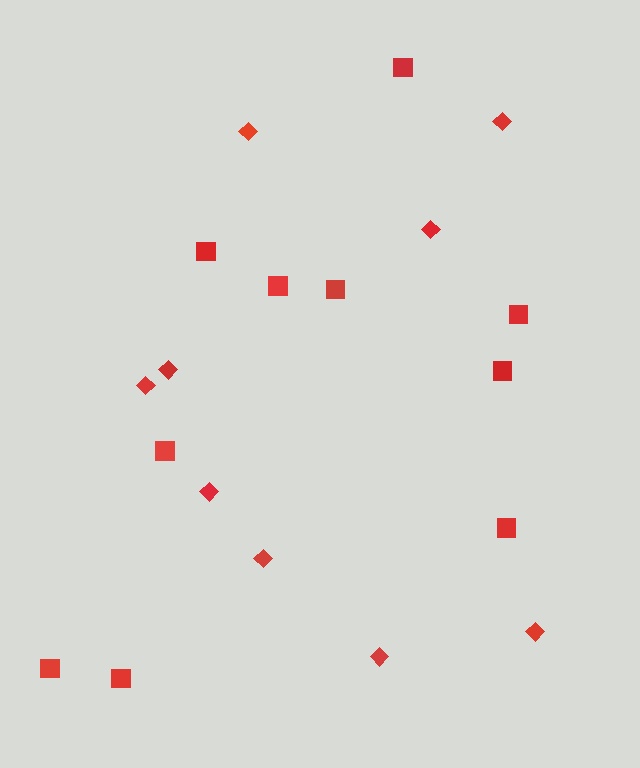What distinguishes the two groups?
There are 2 groups: one group of diamonds (9) and one group of squares (10).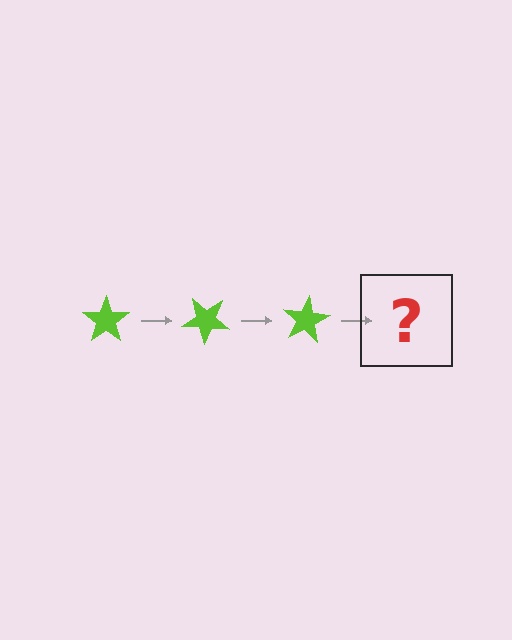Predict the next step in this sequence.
The next step is a lime star rotated 120 degrees.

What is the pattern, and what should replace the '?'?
The pattern is that the star rotates 40 degrees each step. The '?' should be a lime star rotated 120 degrees.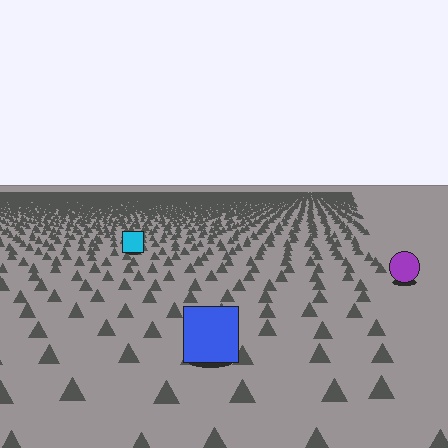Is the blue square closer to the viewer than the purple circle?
Yes. The blue square is closer — you can tell from the texture gradient: the ground texture is coarser near it.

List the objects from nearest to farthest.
From nearest to farthest: the blue square, the purple circle, the cyan square.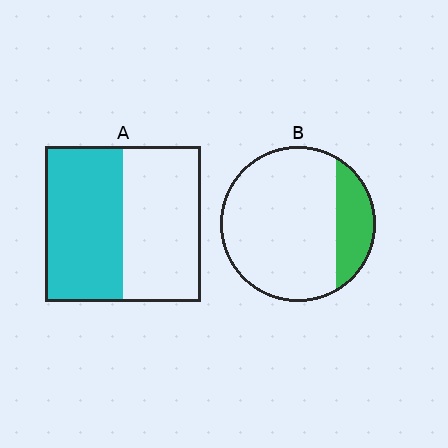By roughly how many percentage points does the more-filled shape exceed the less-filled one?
By roughly 30 percentage points (A over B).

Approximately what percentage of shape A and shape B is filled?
A is approximately 50% and B is approximately 20%.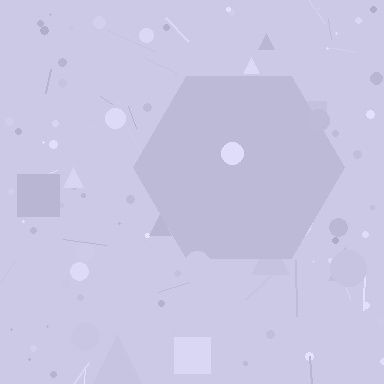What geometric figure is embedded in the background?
A hexagon is embedded in the background.